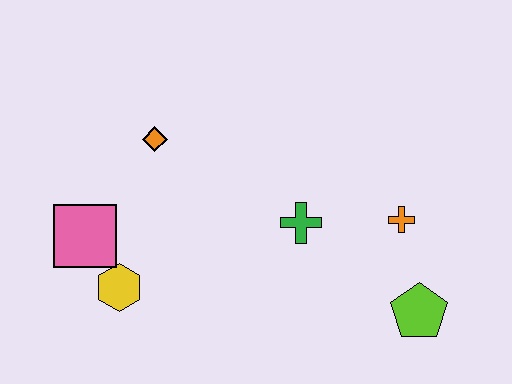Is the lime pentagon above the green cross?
No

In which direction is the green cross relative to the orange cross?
The green cross is to the left of the orange cross.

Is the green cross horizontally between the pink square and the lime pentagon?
Yes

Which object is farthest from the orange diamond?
The lime pentagon is farthest from the orange diamond.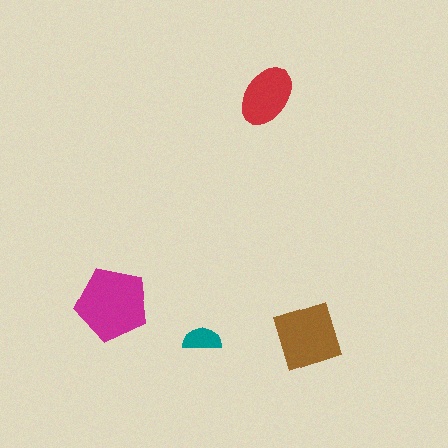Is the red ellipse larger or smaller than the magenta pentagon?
Smaller.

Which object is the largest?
The magenta pentagon.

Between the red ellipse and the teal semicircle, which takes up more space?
The red ellipse.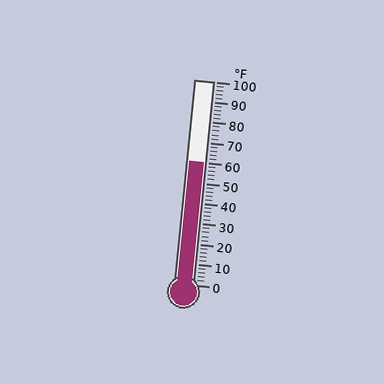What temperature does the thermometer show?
The thermometer shows approximately 60°F.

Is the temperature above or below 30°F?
The temperature is above 30°F.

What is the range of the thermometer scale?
The thermometer scale ranges from 0°F to 100°F.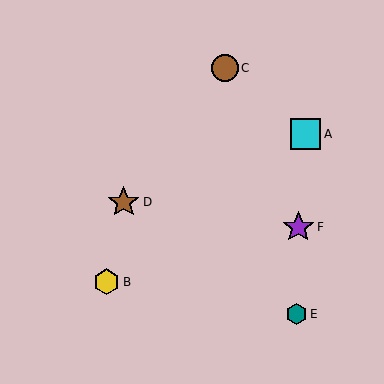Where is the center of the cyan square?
The center of the cyan square is at (306, 134).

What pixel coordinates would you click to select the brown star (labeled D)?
Click at (124, 202) to select the brown star D.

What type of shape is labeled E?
Shape E is a teal hexagon.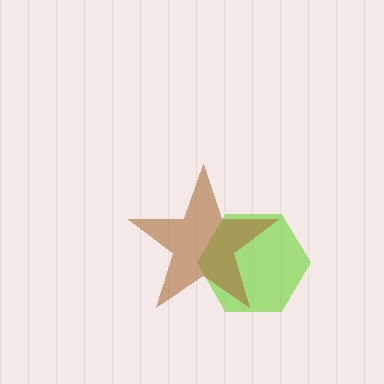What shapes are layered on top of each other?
The layered shapes are: a lime hexagon, a brown star.